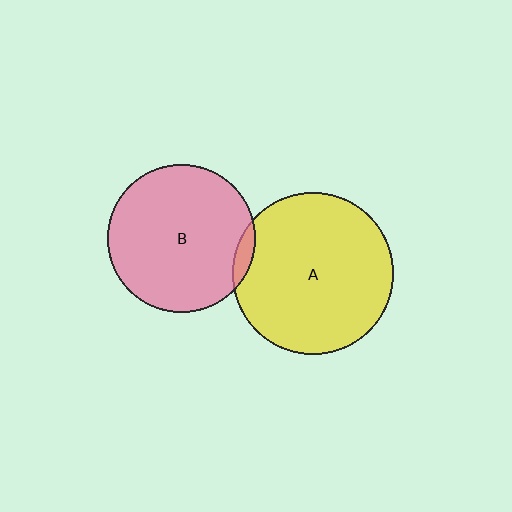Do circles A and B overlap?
Yes.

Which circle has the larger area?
Circle A (yellow).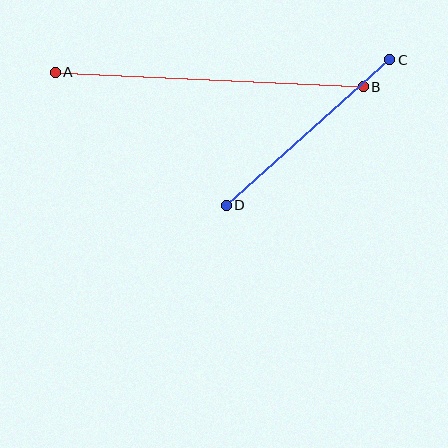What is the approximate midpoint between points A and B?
The midpoint is at approximately (209, 80) pixels.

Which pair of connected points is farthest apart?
Points A and B are farthest apart.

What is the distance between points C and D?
The distance is approximately 219 pixels.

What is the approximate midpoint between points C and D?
The midpoint is at approximately (308, 133) pixels.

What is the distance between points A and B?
The distance is approximately 308 pixels.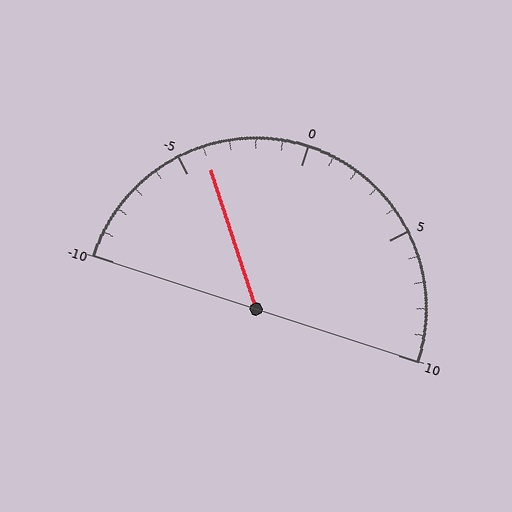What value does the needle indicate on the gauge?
The needle indicates approximately -4.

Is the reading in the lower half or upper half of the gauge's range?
The reading is in the lower half of the range (-10 to 10).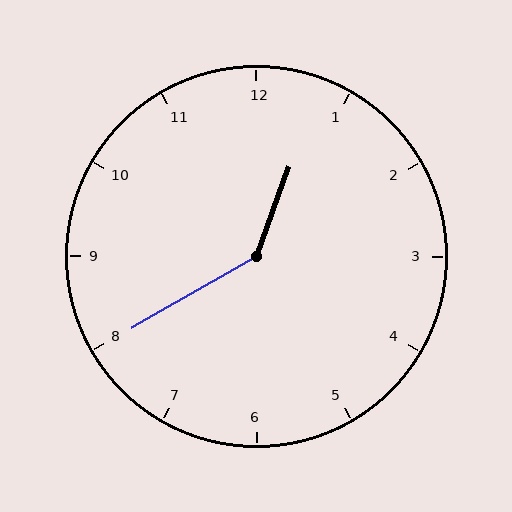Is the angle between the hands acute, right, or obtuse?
It is obtuse.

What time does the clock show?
12:40.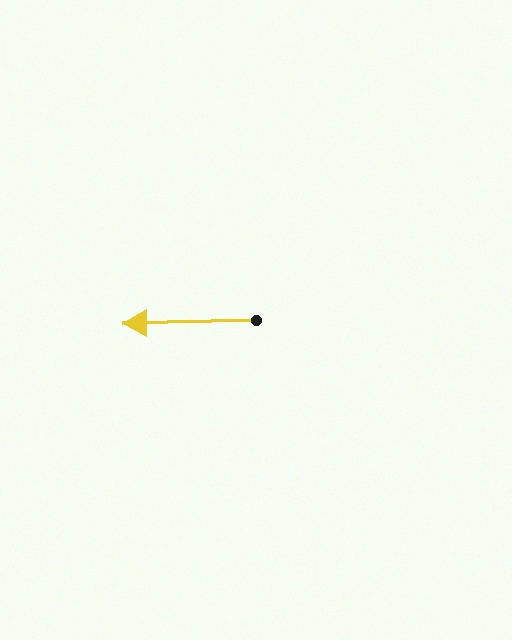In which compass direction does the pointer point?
West.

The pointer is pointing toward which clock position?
Roughly 9 o'clock.